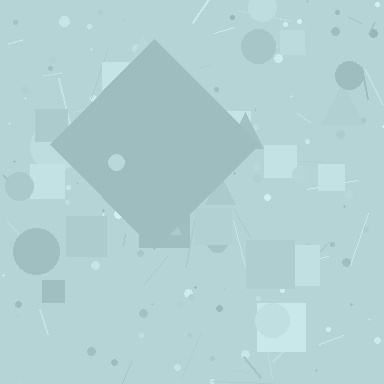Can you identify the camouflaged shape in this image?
The camouflaged shape is a diamond.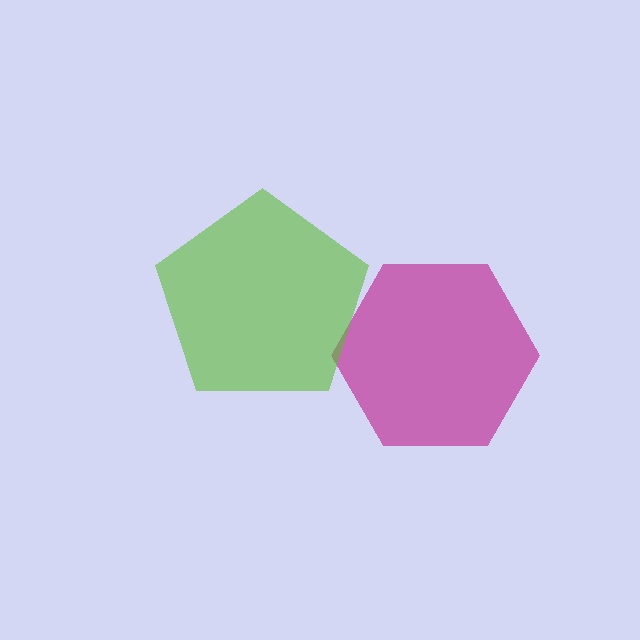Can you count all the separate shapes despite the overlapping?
Yes, there are 2 separate shapes.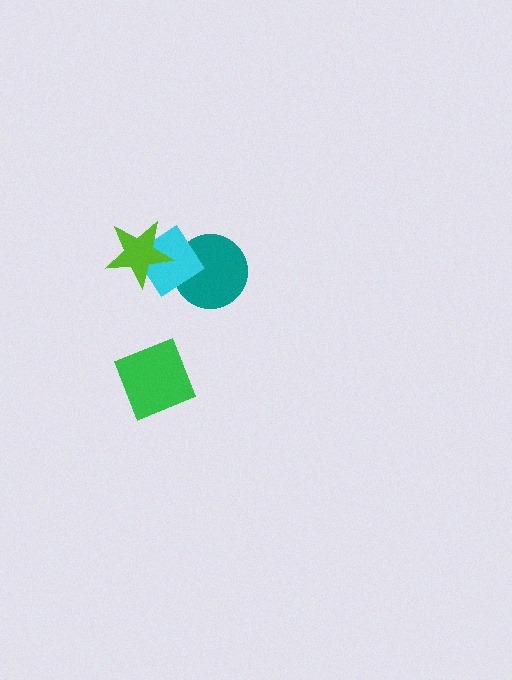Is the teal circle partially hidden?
Yes, it is partially covered by another shape.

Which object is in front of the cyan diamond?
The lime star is in front of the cyan diamond.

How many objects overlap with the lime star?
1 object overlaps with the lime star.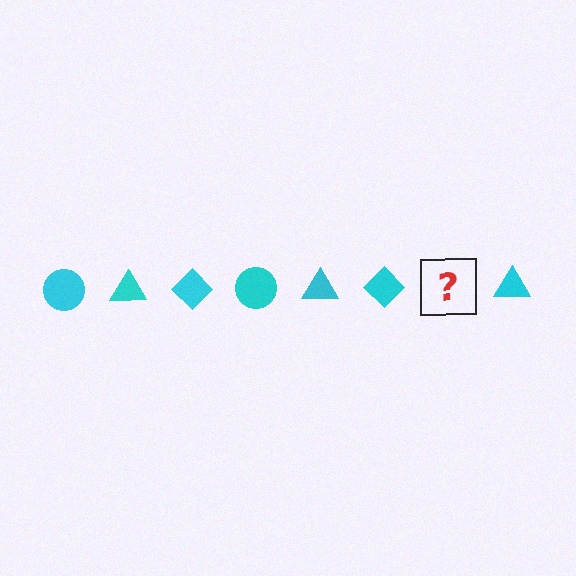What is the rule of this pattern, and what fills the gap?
The rule is that the pattern cycles through circle, triangle, diamond shapes in cyan. The gap should be filled with a cyan circle.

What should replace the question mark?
The question mark should be replaced with a cyan circle.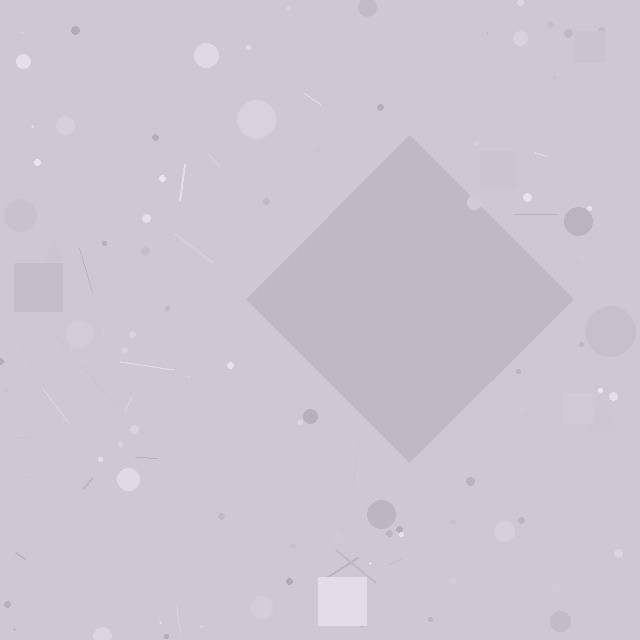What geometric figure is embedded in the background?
A diamond is embedded in the background.